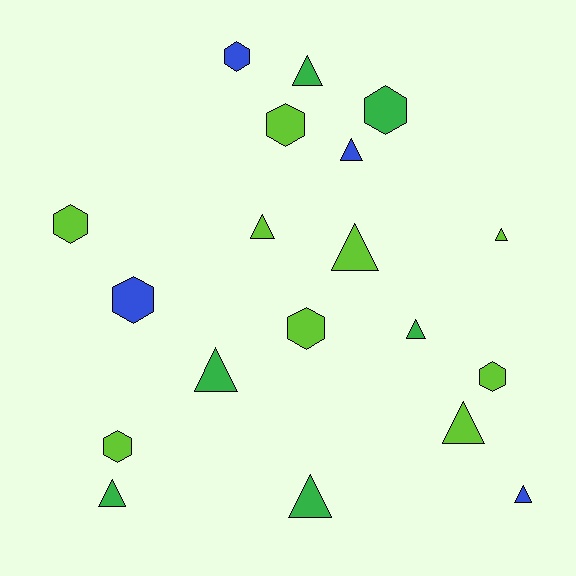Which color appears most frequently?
Lime, with 9 objects.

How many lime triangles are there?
There are 4 lime triangles.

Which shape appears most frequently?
Triangle, with 11 objects.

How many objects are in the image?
There are 19 objects.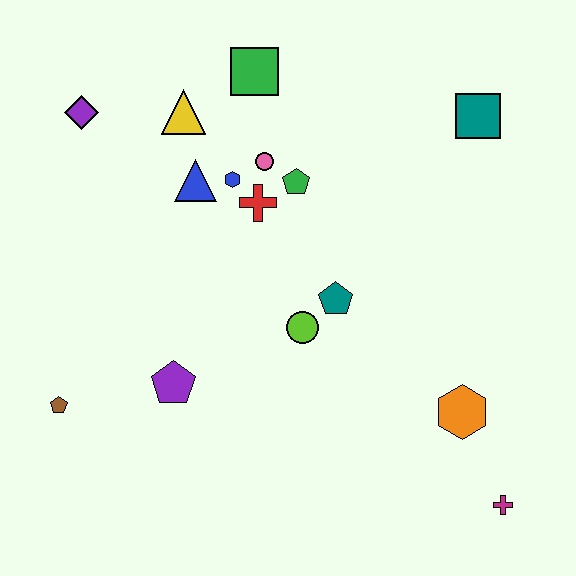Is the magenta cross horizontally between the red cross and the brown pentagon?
No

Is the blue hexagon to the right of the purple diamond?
Yes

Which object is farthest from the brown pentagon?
The teal square is farthest from the brown pentagon.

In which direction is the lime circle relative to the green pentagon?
The lime circle is below the green pentagon.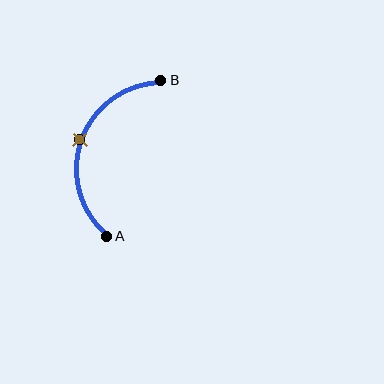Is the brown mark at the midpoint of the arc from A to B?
Yes. The brown mark lies on the arc at equal arc-length from both A and B — it is the arc midpoint.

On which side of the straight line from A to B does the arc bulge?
The arc bulges to the left of the straight line connecting A and B.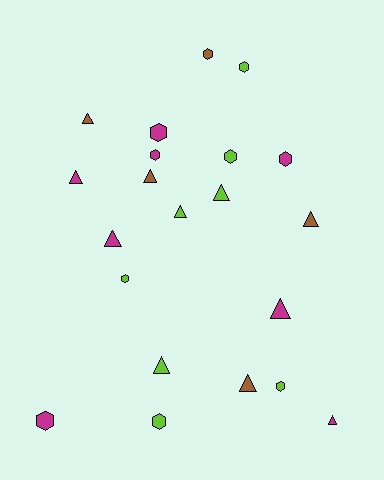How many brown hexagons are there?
There is 1 brown hexagon.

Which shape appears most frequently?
Triangle, with 11 objects.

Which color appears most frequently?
Lime, with 8 objects.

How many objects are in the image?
There are 21 objects.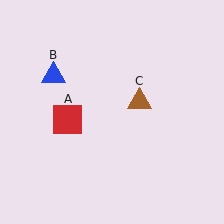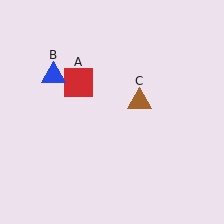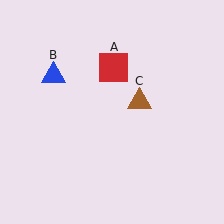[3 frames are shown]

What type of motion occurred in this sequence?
The red square (object A) rotated clockwise around the center of the scene.